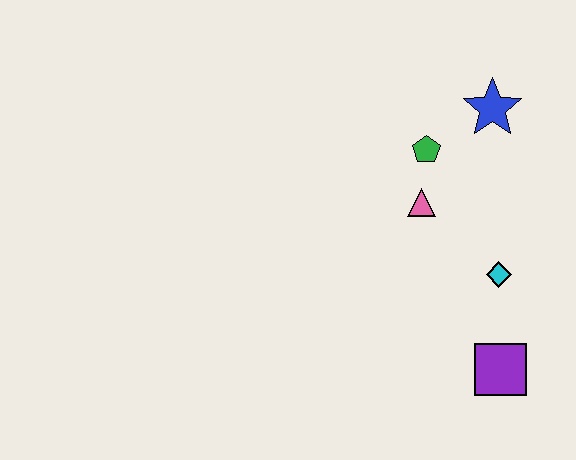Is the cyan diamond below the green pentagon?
Yes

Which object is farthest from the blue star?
The purple square is farthest from the blue star.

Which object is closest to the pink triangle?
The green pentagon is closest to the pink triangle.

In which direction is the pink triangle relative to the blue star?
The pink triangle is below the blue star.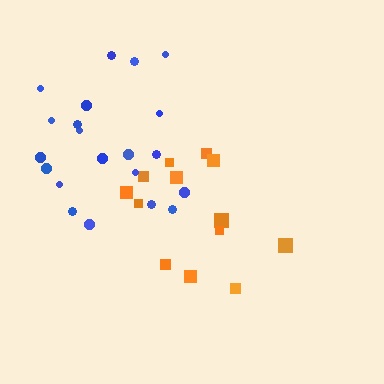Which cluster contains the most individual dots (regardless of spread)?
Blue (21).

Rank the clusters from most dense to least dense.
blue, orange.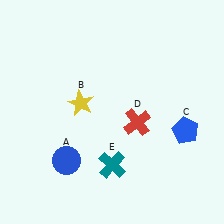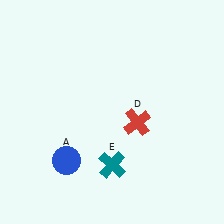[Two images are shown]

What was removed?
The blue pentagon (C), the yellow star (B) were removed in Image 2.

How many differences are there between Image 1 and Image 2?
There are 2 differences between the two images.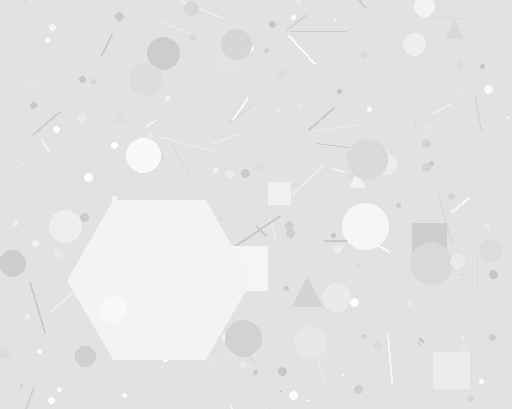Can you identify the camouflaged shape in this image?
The camouflaged shape is a hexagon.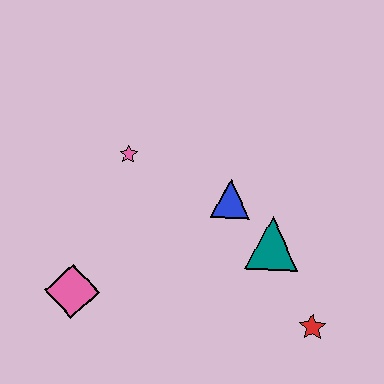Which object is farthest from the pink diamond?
The red star is farthest from the pink diamond.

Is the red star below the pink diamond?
Yes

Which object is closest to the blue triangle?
The teal triangle is closest to the blue triangle.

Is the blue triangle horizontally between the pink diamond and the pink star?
No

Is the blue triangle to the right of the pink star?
Yes